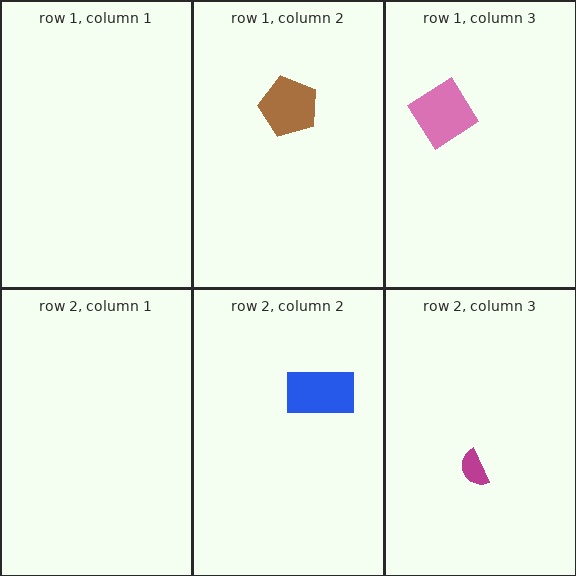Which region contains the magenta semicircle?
The row 2, column 3 region.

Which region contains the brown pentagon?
The row 1, column 2 region.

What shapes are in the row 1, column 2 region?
The brown pentagon.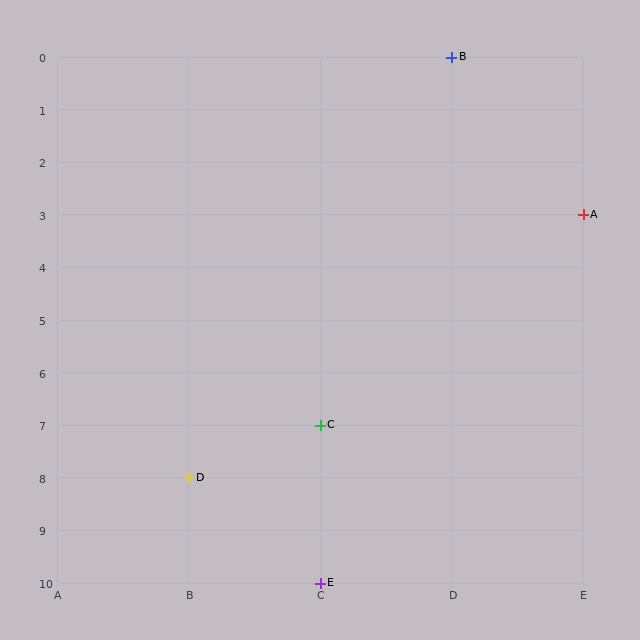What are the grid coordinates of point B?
Point B is at grid coordinates (D, 0).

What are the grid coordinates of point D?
Point D is at grid coordinates (B, 8).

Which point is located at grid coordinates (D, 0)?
Point B is at (D, 0).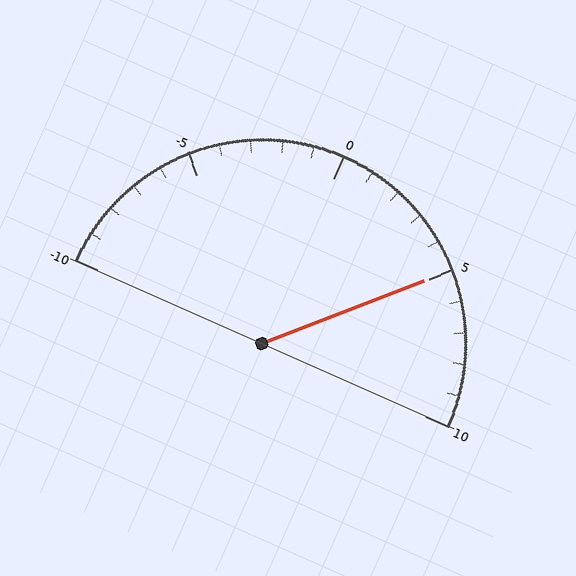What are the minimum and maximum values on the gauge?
The gauge ranges from -10 to 10.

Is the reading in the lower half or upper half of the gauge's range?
The reading is in the upper half of the range (-10 to 10).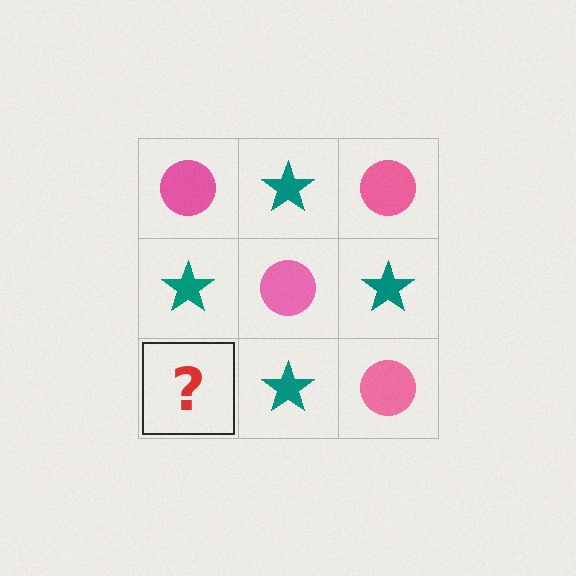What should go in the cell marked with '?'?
The missing cell should contain a pink circle.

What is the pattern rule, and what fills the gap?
The rule is that it alternates pink circle and teal star in a checkerboard pattern. The gap should be filled with a pink circle.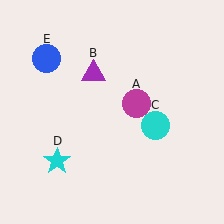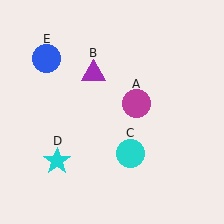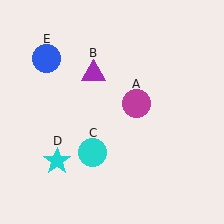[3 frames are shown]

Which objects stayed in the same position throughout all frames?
Magenta circle (object A) and purple triangle (object B) and cyan star (object D) and blue circle (object E) remained stationary.